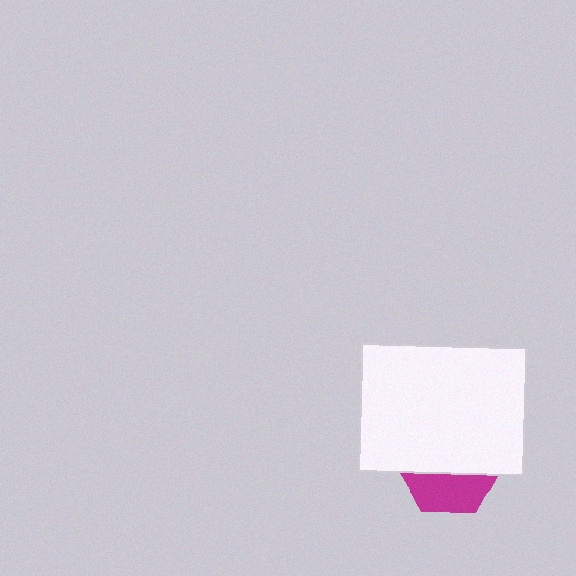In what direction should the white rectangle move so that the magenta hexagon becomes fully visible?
The white rectangle should move up. That is the shortest direction to clear the overlap and leave the magenta hexagon fully visible.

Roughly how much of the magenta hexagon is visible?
A small part of it is visible (roughly 38%).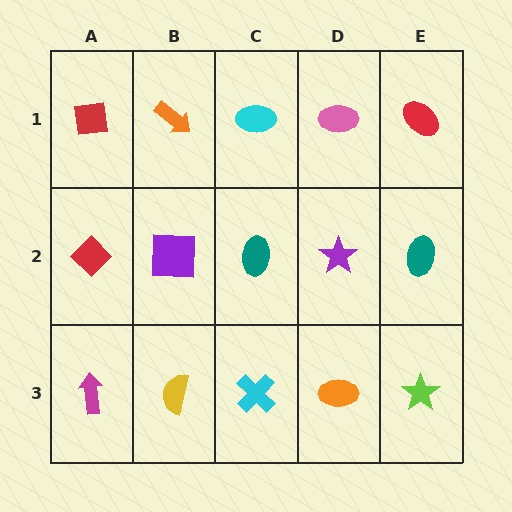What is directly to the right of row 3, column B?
A cyan cross.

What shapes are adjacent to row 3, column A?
A red diamond (row 2, column A), a yellow semicircle (row 3, column B).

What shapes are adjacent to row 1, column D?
A purple star (row 2, column D), a cyan ellipse (row 1, column C), a red ellipse (row 1, column E).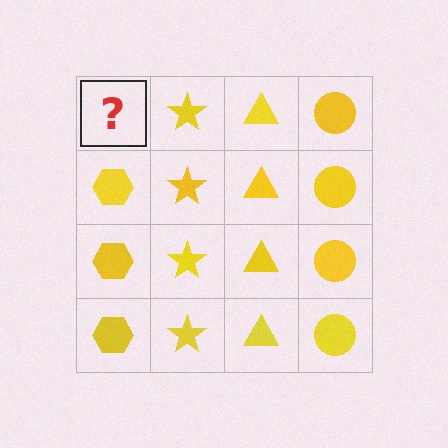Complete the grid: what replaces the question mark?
The question mark should be replaced with a yellow hexagon.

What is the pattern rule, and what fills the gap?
The rule is that each column has a consistent shape. The gap should be filled with a yellow hexagon.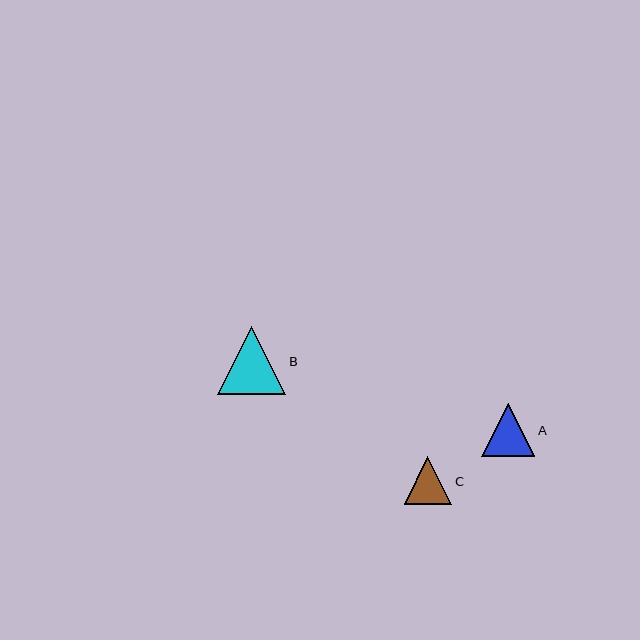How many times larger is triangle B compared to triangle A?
Triangle B is approximately 1.3 times the size of triangle A.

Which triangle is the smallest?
Triangle C is the smallest with a size of approximately 47 pixels.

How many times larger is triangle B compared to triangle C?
Triangle B is approximately 1.4 times the size of triangle C.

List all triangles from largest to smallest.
From largest to smallest: B, A, C.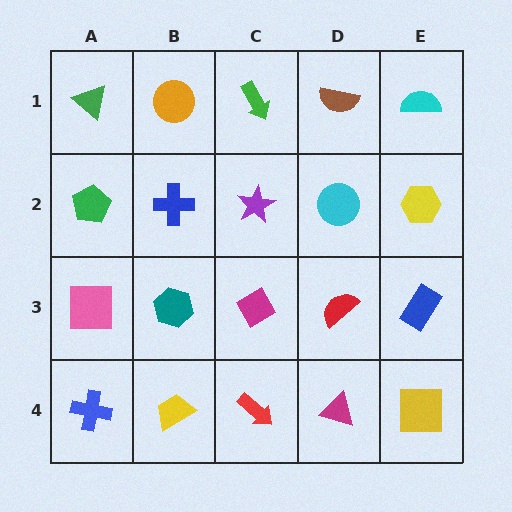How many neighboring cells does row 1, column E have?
2.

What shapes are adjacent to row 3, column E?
A yellow hexagon (row 2, column E), a yellow square (row 4, column E), a red semicircle (row 3, column D).